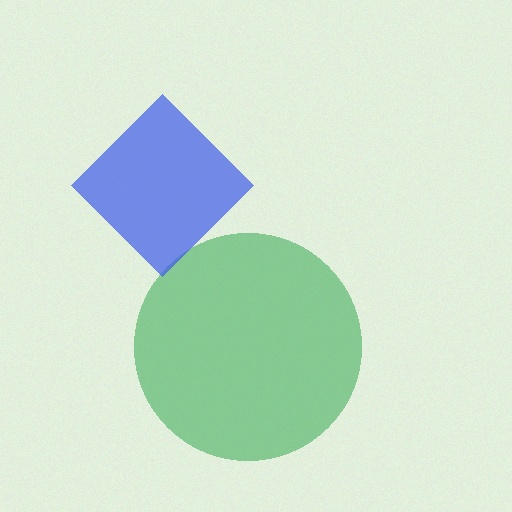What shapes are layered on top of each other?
The layered shapes are: a green circle, a blue diamond.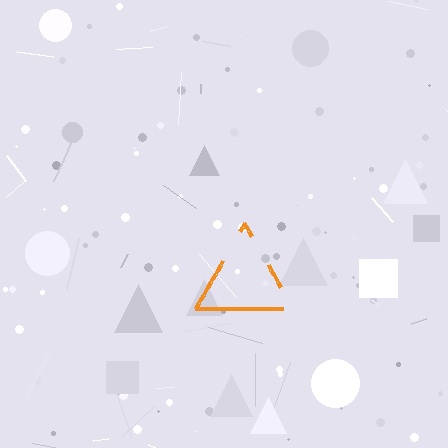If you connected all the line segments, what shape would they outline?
They would outline a triangle.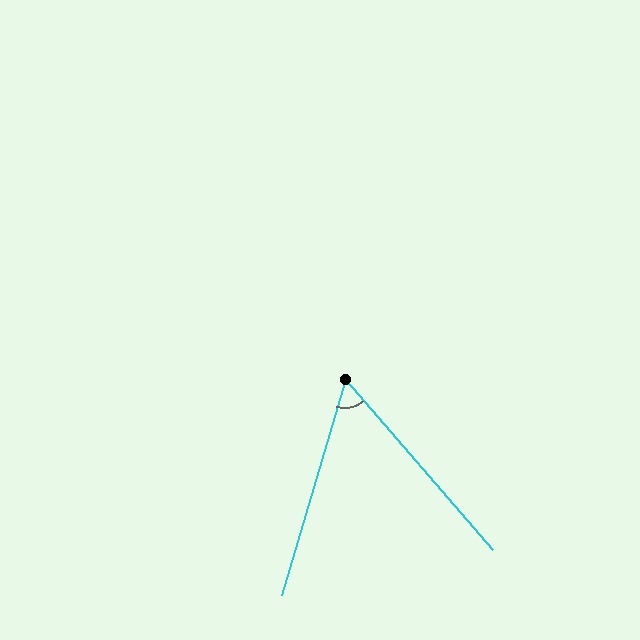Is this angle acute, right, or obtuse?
It is acute.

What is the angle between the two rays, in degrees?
Approximately 57 degrees.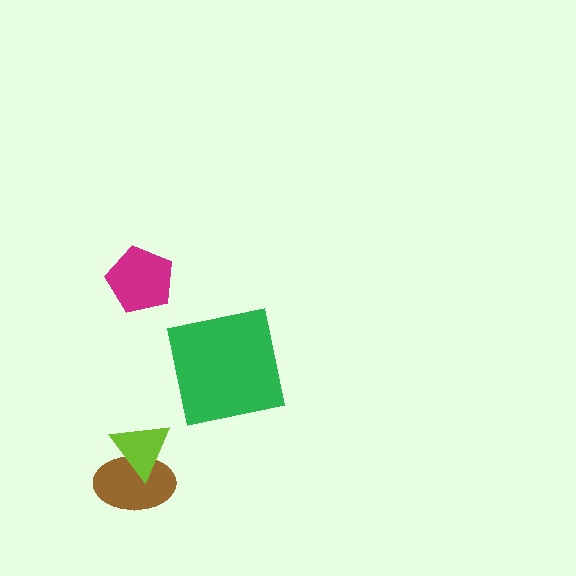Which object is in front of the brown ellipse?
The lime triangle is in front of the brown ellipse.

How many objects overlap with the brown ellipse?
1 object overlaps with the brown ellipse.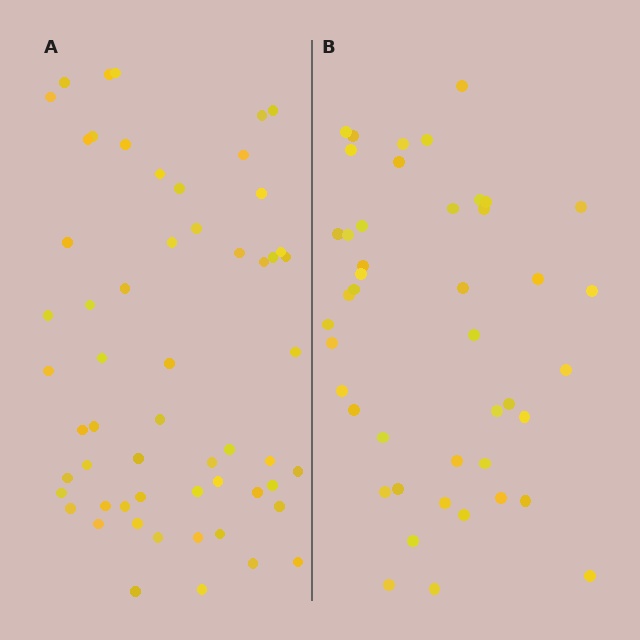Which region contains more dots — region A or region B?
Region A (the left region) has more dots.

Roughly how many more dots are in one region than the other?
Region A has approximately 15 more dots than region B.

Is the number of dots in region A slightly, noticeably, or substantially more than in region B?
Region A has noticeably more, but not dramatically so. The ratio is roughly 1.3 to 1.